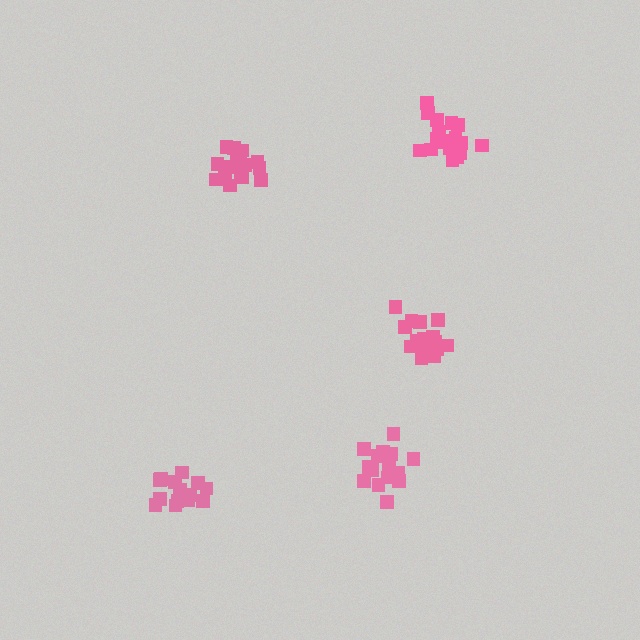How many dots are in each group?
Group 1: 16 dots, Group 2: 15 dots, Group 3: 17 dots, Group 4: 17 dots, Group 5: 20 dots (85 total).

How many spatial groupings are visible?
There are 5 spatial groupings.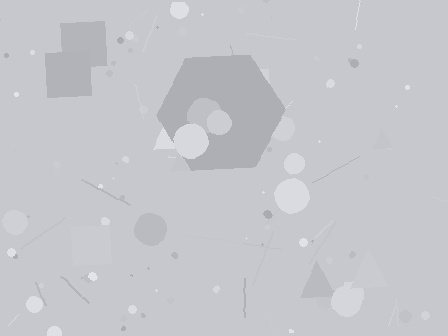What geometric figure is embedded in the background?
A hexagon is embedded in the background.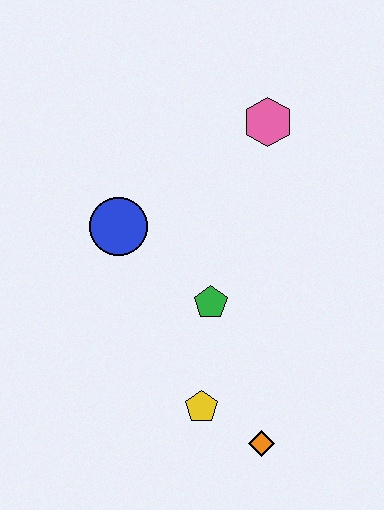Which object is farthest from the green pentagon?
The pink hexagon is farthest from the green pentagon.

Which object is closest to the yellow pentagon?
The orange diamond is closest to the yellow pentagon.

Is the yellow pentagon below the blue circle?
Yes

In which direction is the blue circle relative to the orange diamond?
The blue circle is above the orange diamond.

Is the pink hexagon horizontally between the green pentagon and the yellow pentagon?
No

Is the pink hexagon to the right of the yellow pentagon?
Yes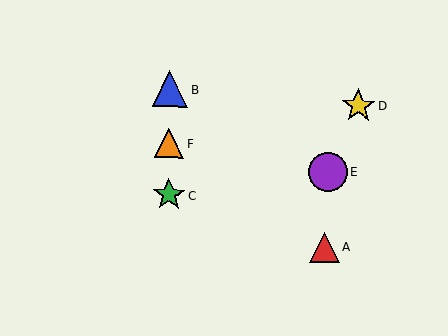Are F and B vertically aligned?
Yes, both are at x≈169.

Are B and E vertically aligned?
No, B is at x≈170 and E is at x≈328.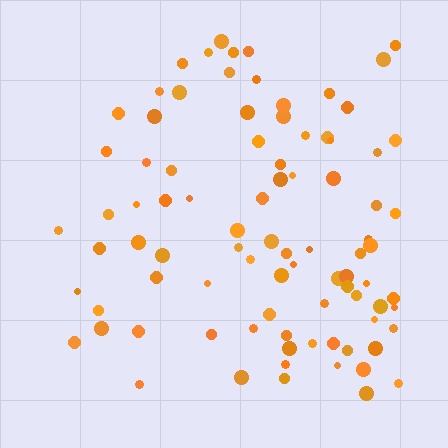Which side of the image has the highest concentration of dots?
The right.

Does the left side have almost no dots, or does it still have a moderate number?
Still a moderate number, just noticeably fewer than the right.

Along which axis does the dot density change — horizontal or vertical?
Horizontal.